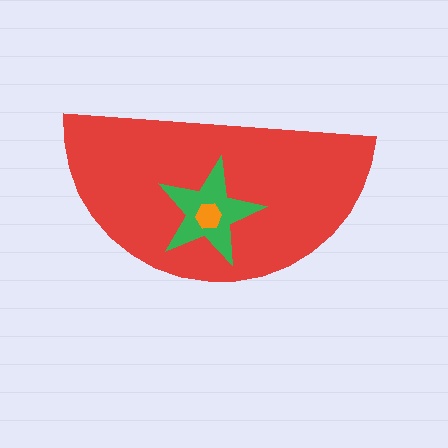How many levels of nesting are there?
3.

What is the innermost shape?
The orange hexagon.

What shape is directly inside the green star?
The orange hexagon.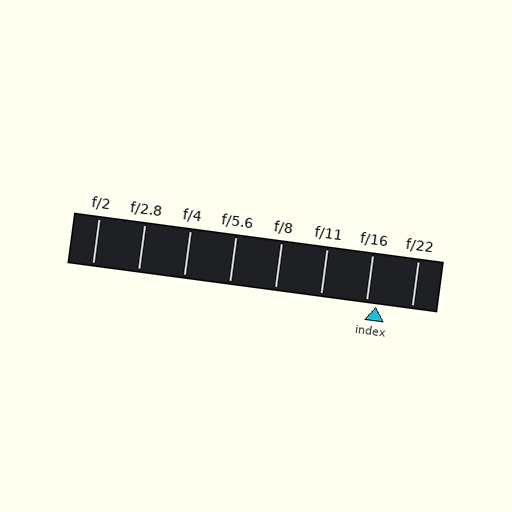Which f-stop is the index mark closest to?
The index mark is closest to f/16.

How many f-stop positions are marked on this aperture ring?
There are 8 f-stop positions marked.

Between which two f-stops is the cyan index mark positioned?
The index mark is between f/16 and f/22.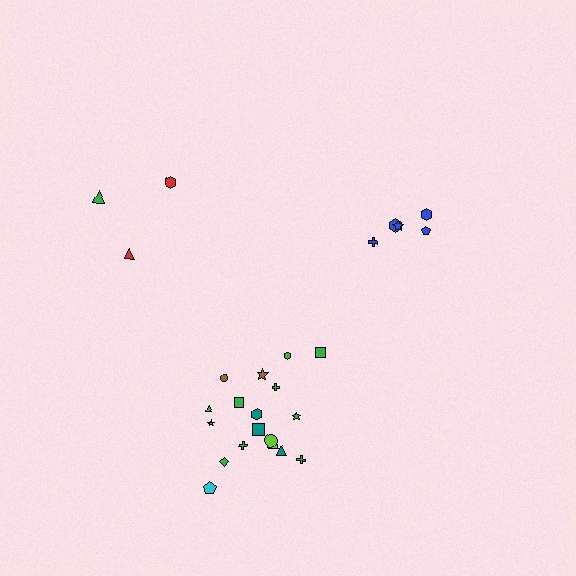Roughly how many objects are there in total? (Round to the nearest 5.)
Roughly 25 objects in total.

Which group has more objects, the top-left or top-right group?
The top-right group.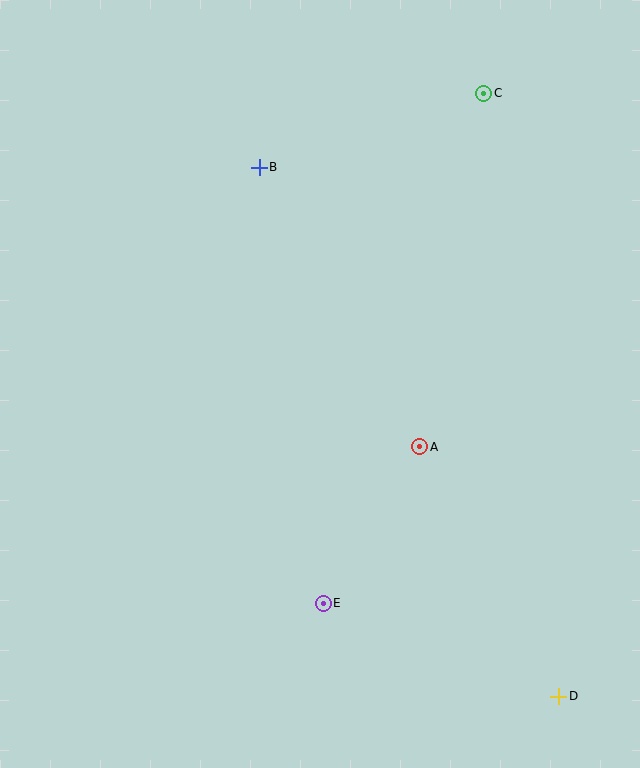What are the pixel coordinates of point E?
Point E is at (323, 603).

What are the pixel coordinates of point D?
Point D is at (559, 696).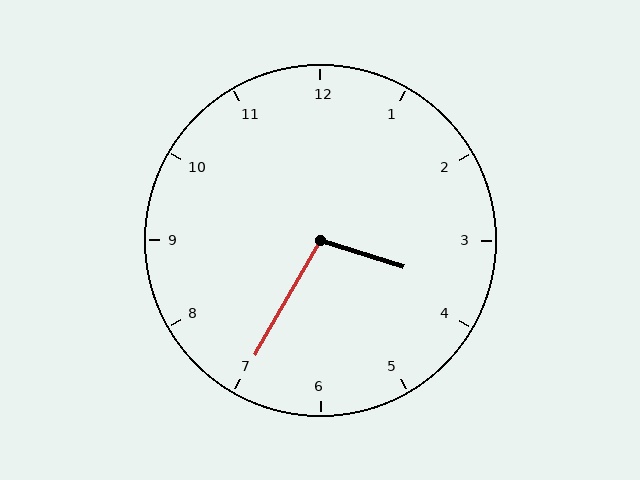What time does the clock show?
3:35.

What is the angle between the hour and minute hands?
Approximately 102 degrees.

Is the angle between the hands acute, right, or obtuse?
It is obtuse.